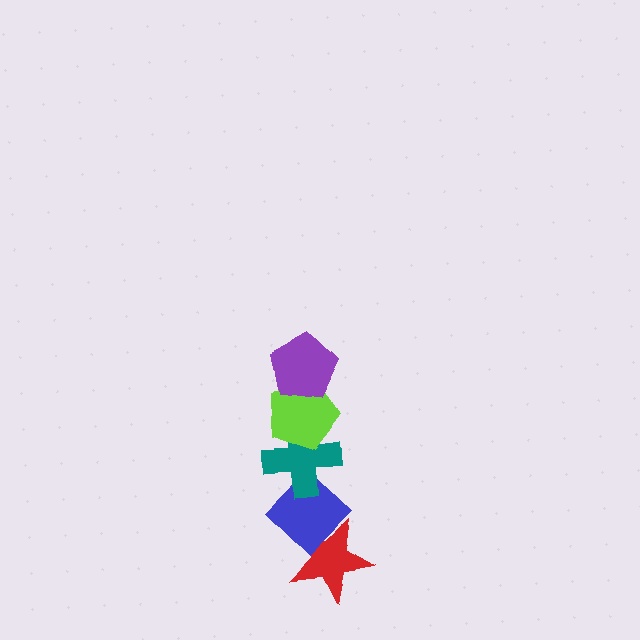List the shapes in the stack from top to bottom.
From top to bottom: the purple pentagon, the lime pentagon, the teal cross, the blue diamond, the red star.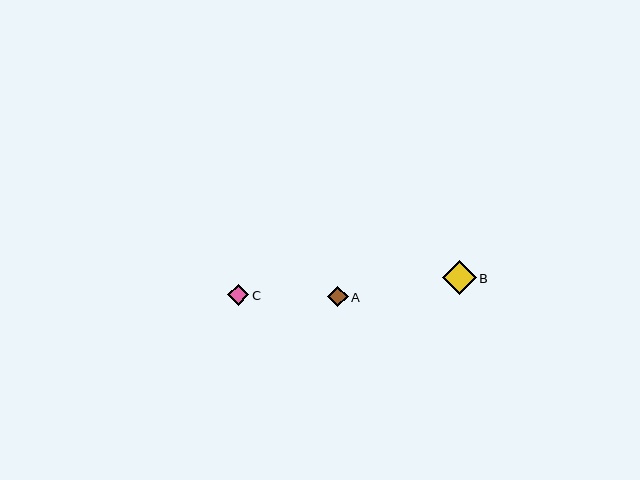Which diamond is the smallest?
Diamond A is the smallest with a size of approximately 20 pixels.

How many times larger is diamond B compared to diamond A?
Diamond B is approximately 1.7 times the size of diamond A.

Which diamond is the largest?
Diamond B is the largest with a size of approximately 34 pixels.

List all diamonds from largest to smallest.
From largest to smallest: B, C, A.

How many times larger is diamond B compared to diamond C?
Diamond B is approximately 1.6 times the size of diamond C.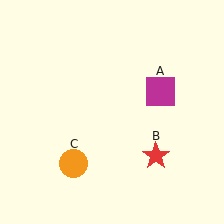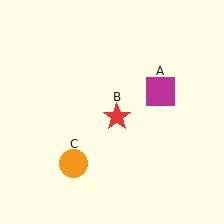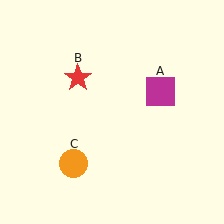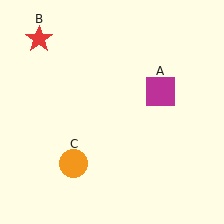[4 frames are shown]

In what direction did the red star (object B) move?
The red star (object B) moved up and to the left.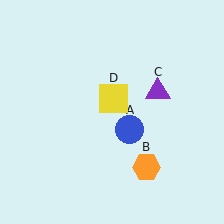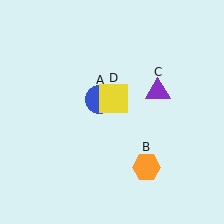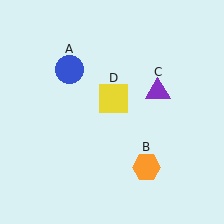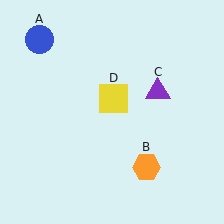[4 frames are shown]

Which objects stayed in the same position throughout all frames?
Orange hexagon (object B) and purple triangle (object C) and yellow square (object D) remained stationary.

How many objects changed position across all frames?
1 object changed position: blue circle (object A).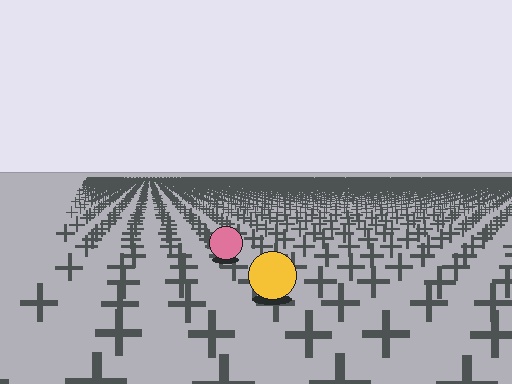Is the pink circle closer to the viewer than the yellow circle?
No. The yellow circle is closer — you can tell from the texture gradient: the ground texture is coarser near it.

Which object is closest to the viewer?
The yellow circle is closest. The texture marks near it are larger and more spread out.